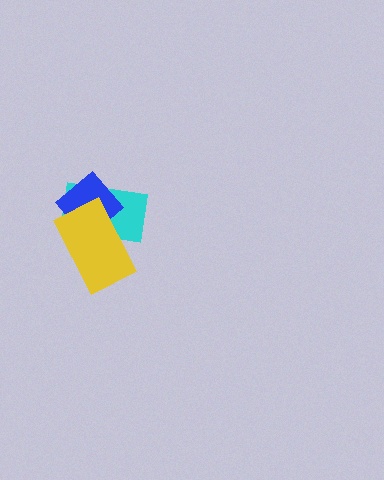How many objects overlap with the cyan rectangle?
2 objects overlap with the cyan rectangle.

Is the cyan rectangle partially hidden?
Yes, it is partially covered by another shape.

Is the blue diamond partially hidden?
Yes, it is partially covered by another shape.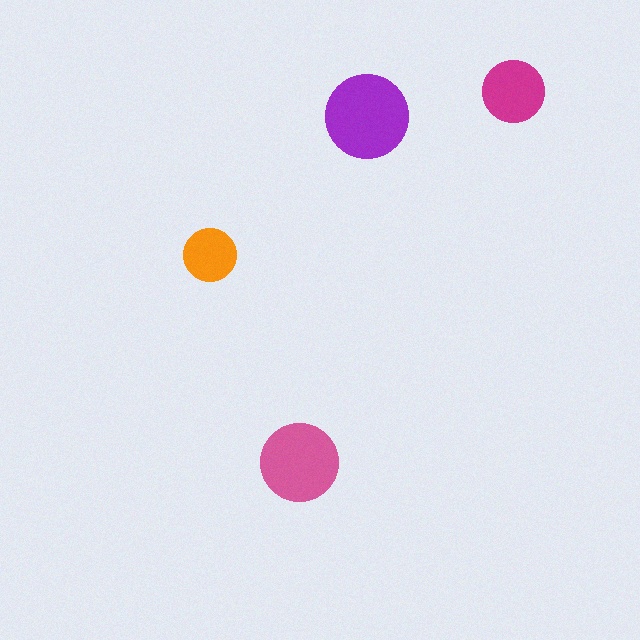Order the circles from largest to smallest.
the purple one, the pink one, the magenta one, the orange one.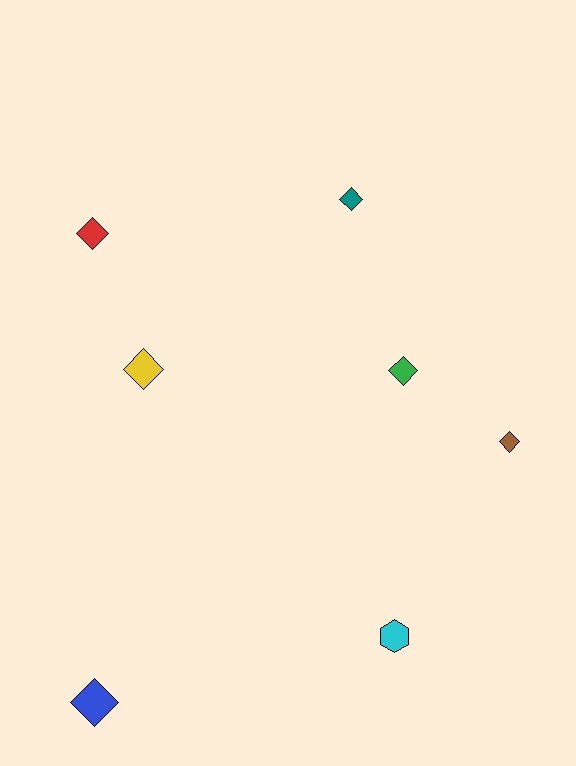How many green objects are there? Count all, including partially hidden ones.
There is 1 green object.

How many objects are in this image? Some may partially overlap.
There are 7 objects.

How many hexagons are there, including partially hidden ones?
There is 1 hexagon.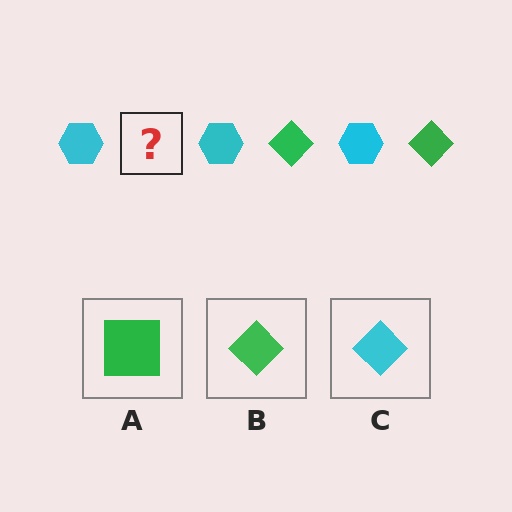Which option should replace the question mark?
Option B.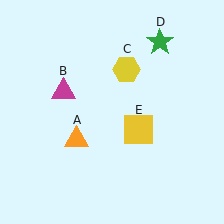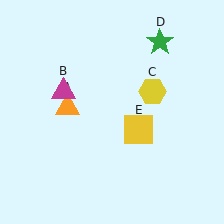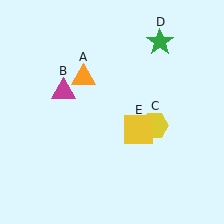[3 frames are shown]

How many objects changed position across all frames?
2 objects changed position: orange triangle (object A), yellow hexagon (object C).